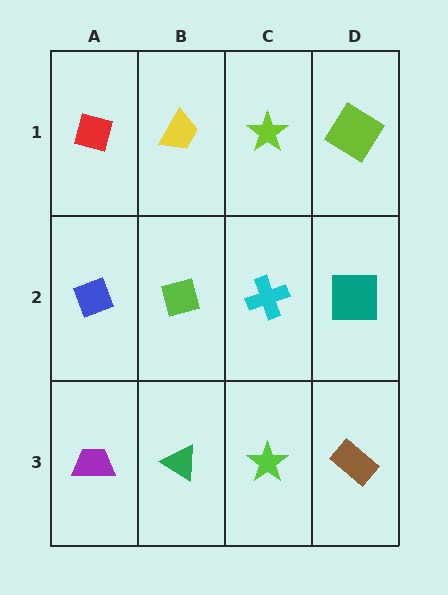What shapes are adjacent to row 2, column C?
A lime star (row 1, column C), a lime star (row 3, column C), a lime diamond (row 2, column B), a teal square (row 2, column D).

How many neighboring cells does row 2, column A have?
3.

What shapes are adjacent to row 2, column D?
A lime diamond (row 1, column D), a brown rectangle (row 3, column D), a cyan cross (row 2, column C).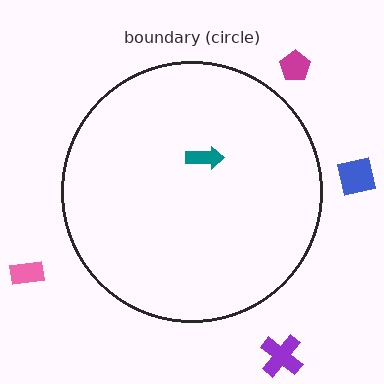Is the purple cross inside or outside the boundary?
Outside.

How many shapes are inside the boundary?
1 inside, 4 outside.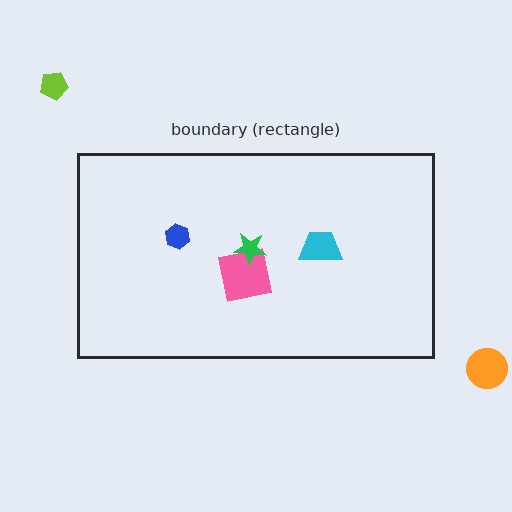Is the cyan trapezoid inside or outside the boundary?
Inside.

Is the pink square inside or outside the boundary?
Inside.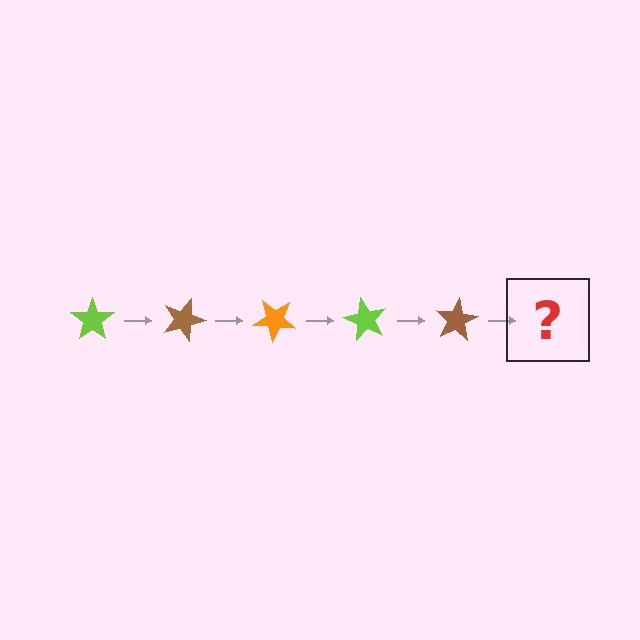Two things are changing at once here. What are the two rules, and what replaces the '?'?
The two rules are that it rotates 20 degrees each step and the color cycles through lime, brown, and orange. The '?' should be an orange star, rotated 100 degrees from the start.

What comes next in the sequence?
The next element should be an orange star, rotated 100 degrees from the start.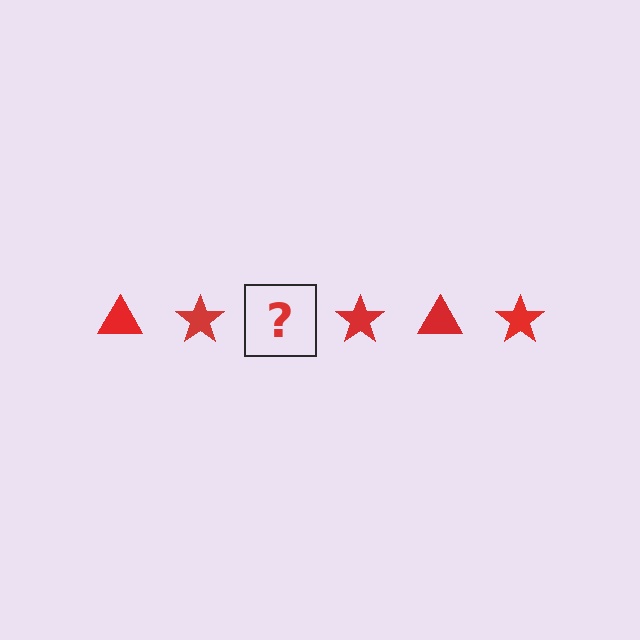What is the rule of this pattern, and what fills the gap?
The rule is that the pattern cycles through triangle, star shapes in red. The gap should be filled with a red triangle.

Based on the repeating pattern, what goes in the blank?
The blank should be a red triangle.